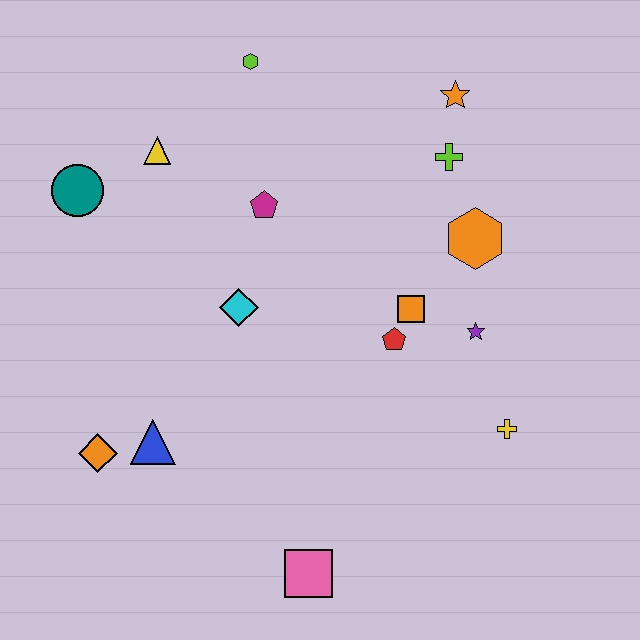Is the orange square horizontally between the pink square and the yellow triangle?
No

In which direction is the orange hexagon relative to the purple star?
The orange hexagon is above the purple star.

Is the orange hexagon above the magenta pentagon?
No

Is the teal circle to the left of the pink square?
Yes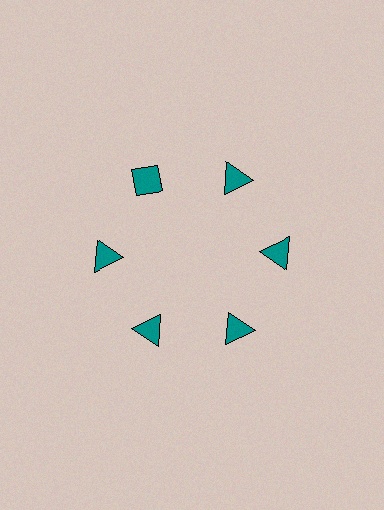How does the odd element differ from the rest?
It has a different shape: diamond instead of triangle.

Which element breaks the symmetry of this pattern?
The teal diamond at roughly the 11 o'clock position breaks the symmetry. All other shapes are teal triangles.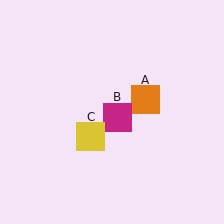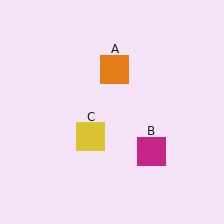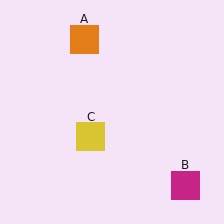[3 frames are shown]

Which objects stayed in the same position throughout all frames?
Yellow square (object C) remained stationary.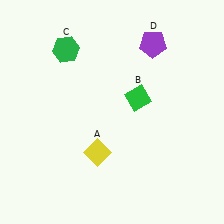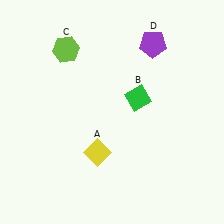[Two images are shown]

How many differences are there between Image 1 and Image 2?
There is 1 difference between the two images.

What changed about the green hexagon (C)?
In Image 1, C is green. In Image 2, it changed to lime.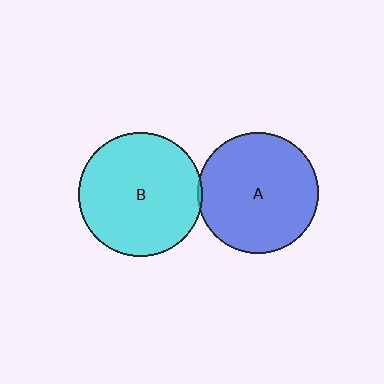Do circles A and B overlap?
Yes.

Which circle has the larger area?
Circle B (cyan).